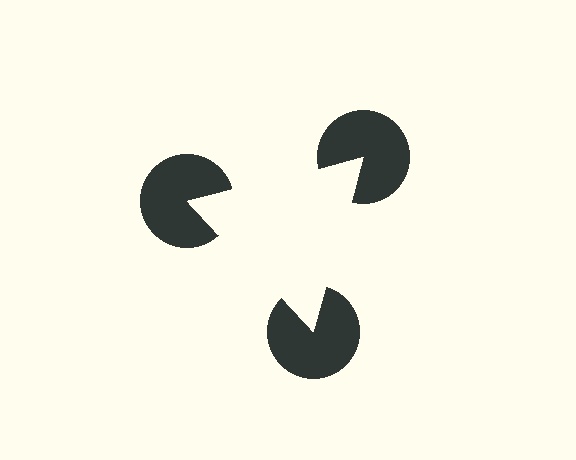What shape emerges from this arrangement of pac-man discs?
An illusory triangle — its edges are inferred from the aligned wedge cuts in the pac-man discs, not physically drawn.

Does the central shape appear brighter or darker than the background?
It typically appears slightly brighter than the background, even though no actual brightness change is drawn.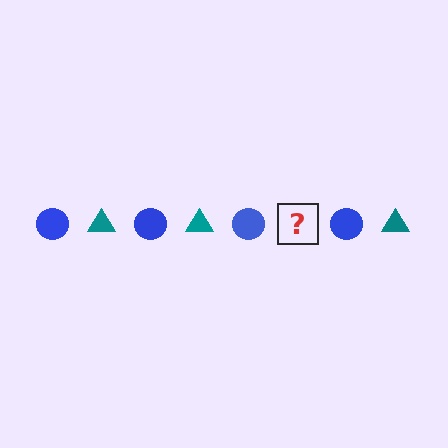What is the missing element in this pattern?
The missing element is a teal triangle.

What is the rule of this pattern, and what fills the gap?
The rule is that the pattern alternates between blue circle and teal triangle. The gap should be filled with a teal triangle.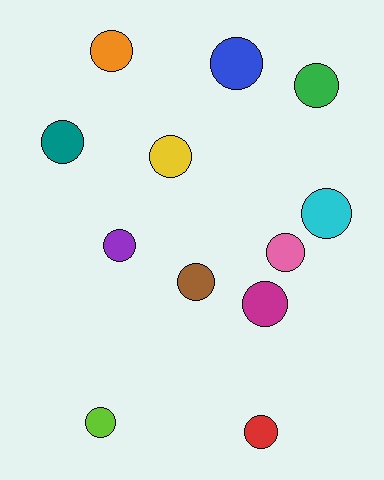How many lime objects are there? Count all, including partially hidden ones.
There is 1 lime object.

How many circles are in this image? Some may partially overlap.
There are 12 circles.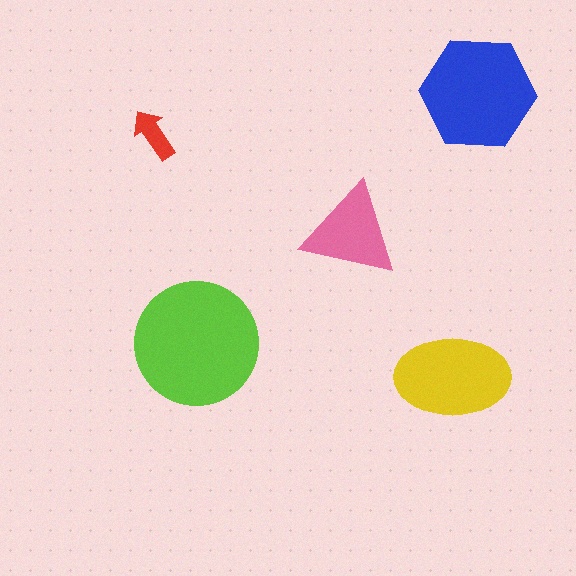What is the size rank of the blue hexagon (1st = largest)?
2nd.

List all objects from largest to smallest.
The lime circle, the blue hexagon, the yellow ellipse, the pink triangle, the red arrow.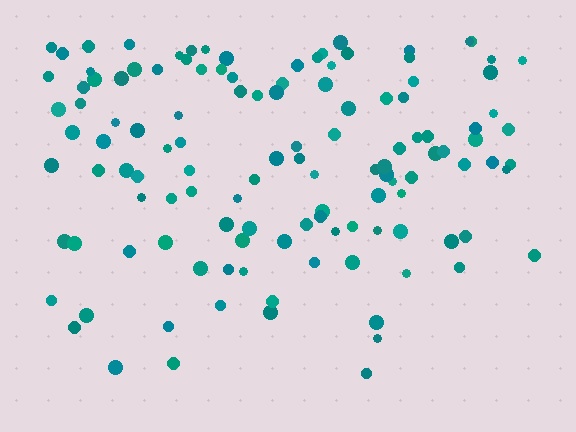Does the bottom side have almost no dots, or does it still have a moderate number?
Still a moderate number, just noticeably fewer than the top.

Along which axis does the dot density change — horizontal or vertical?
Vertical.